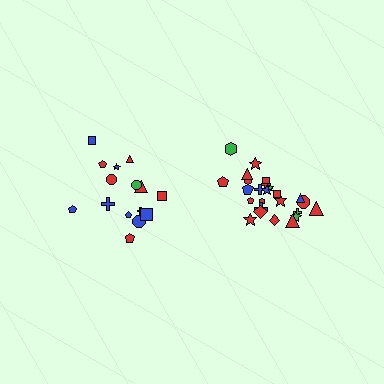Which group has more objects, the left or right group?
The right group.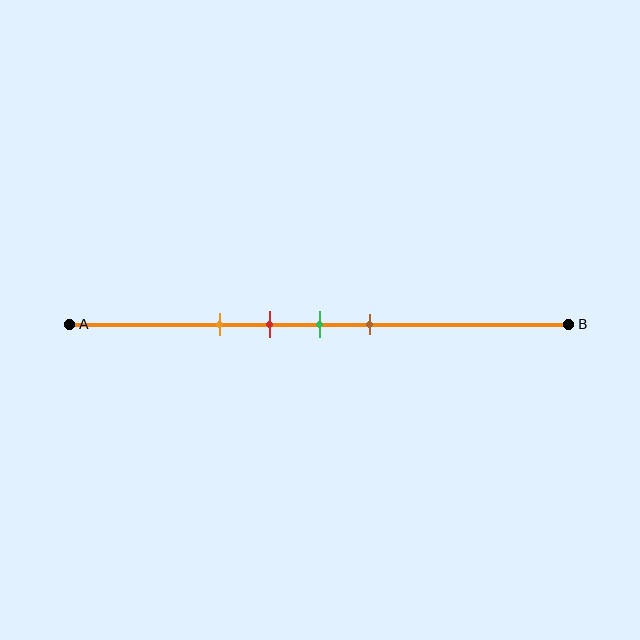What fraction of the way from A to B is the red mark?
The red mark is approximately 40% (0.4) of the way from A to B.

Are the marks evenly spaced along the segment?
Yes, the marks are approximately evenly spaced.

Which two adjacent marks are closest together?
The red and green marks are the closest adjacent pair.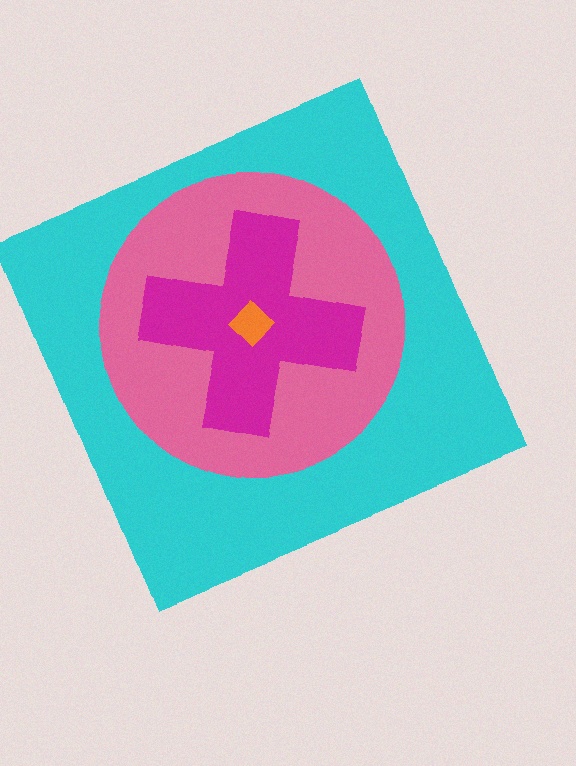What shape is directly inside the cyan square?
The pink circle.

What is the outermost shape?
The cyan square.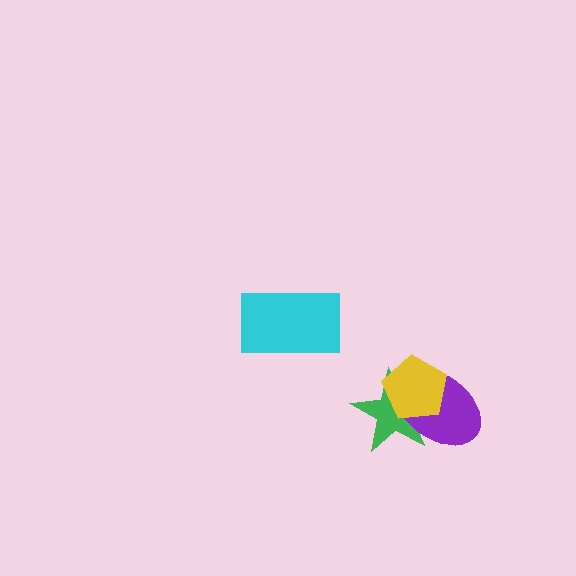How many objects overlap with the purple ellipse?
2 objects overlap with the purple ellipse.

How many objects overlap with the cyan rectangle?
0 objects overlap with the cyan rectangle.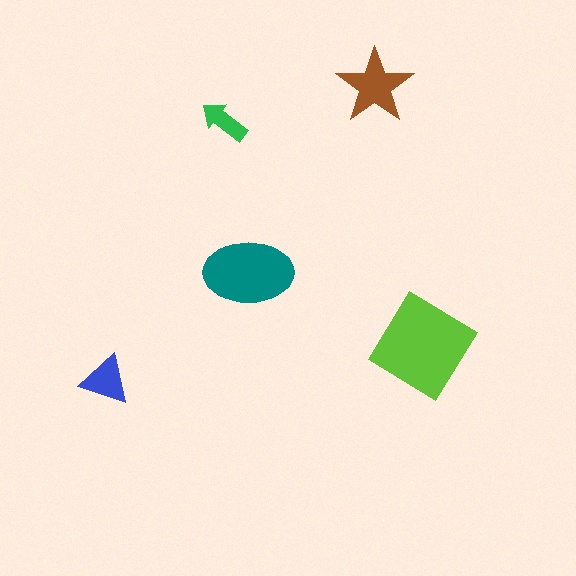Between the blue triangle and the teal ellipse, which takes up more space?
The teal ellipse.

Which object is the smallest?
The green arrow.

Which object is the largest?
The lime diamond.